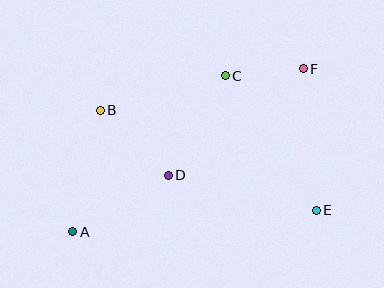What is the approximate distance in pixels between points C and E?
The distance between C and E is approximately 162 pixels.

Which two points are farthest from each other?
Points A and F are farthest from each other.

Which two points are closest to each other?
Points C and F are closest to each other.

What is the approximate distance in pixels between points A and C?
The distance between A and C is approximately 218 pixels.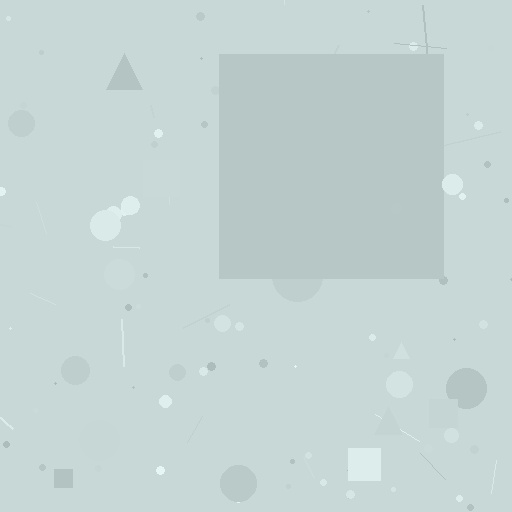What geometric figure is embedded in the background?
A square is embedded in the background.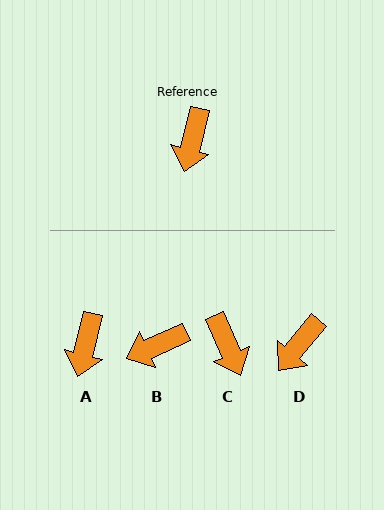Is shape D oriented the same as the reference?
No, it is off by about 25 degrees.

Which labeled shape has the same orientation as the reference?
A.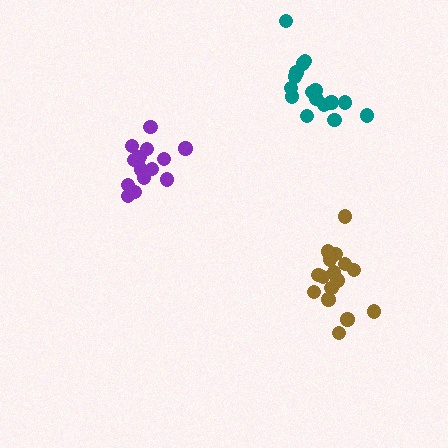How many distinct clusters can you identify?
There are 3 distinct clusters.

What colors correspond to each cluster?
The clusters are colored: brown, teal, purple.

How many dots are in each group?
Group 1: 16 dots, Group 2: 16 dots, Group 3: 15 dots (47 total).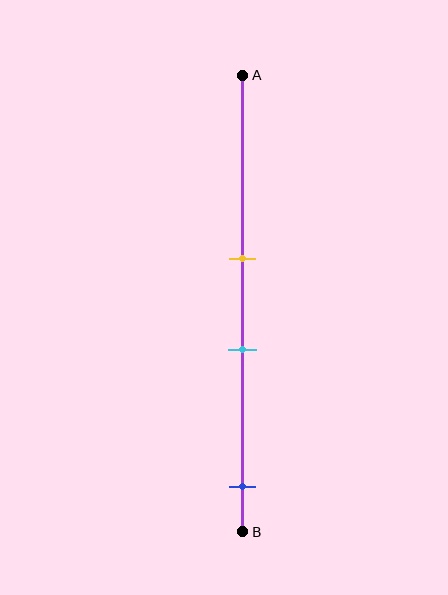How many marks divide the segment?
There are 3 marks dividing the segment.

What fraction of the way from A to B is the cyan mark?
The cyan mark is approximately 60% (0.6) of the way from A to B.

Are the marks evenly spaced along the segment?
No, the marks are not evenly spaced.